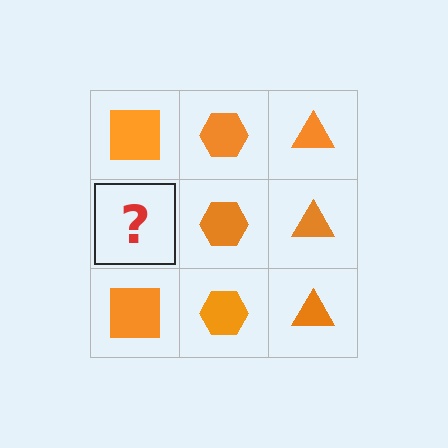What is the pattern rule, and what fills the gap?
The rule is that each column has a consistent shape. The gap should be filled with an orange square.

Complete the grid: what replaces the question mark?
The question mark should be replaced with an orange square.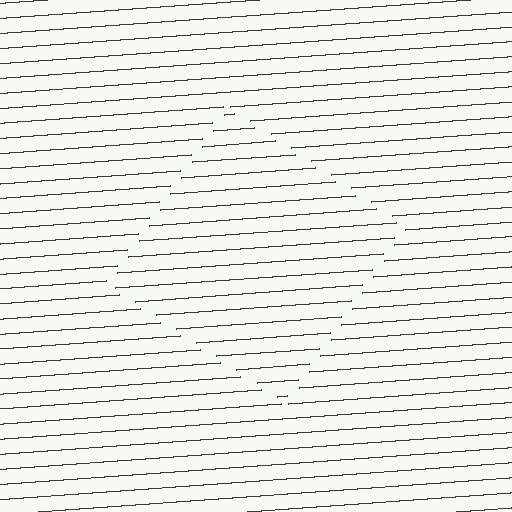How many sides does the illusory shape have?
4 sides — the line-ends trace a square.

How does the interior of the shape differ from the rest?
The interior of the shape contains the same grating, shifted by half a period — the contour is defined by the phase discontinuity where line-ends from the inner and outer gratings abut.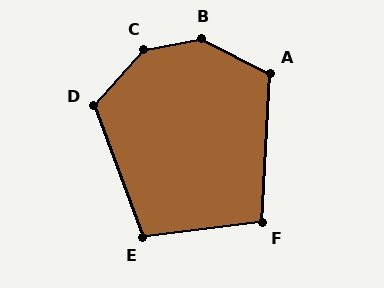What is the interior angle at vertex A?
Approximately 114 degrees (obtuse).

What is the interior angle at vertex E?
Approximately 103 degrees (obtuse).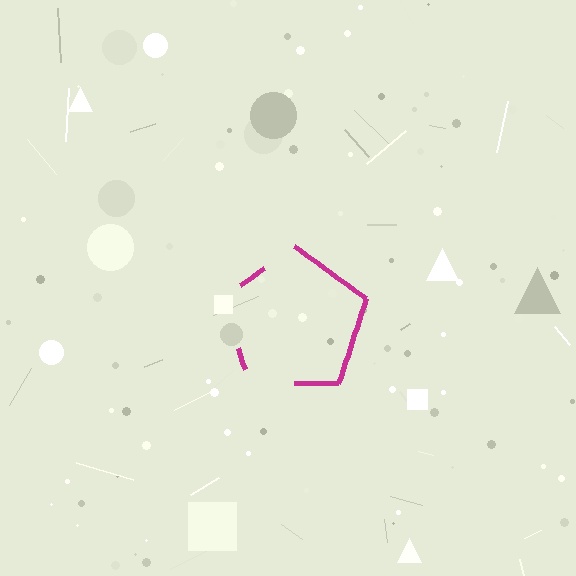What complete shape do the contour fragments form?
The contour fragments form a pentagon.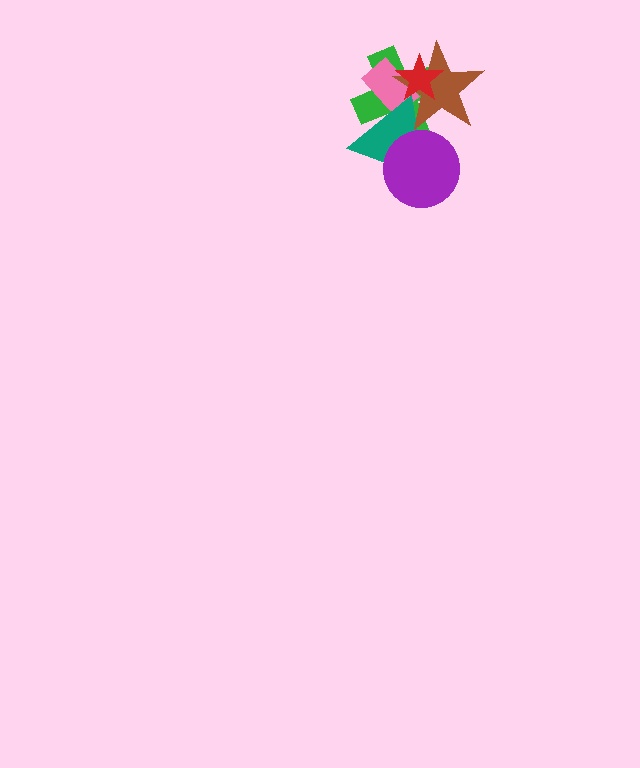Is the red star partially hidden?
No, no other shape covers it.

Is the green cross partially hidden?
Yes, it is partially covered by another shape.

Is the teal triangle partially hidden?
Yes, it is partially covered by another shape.